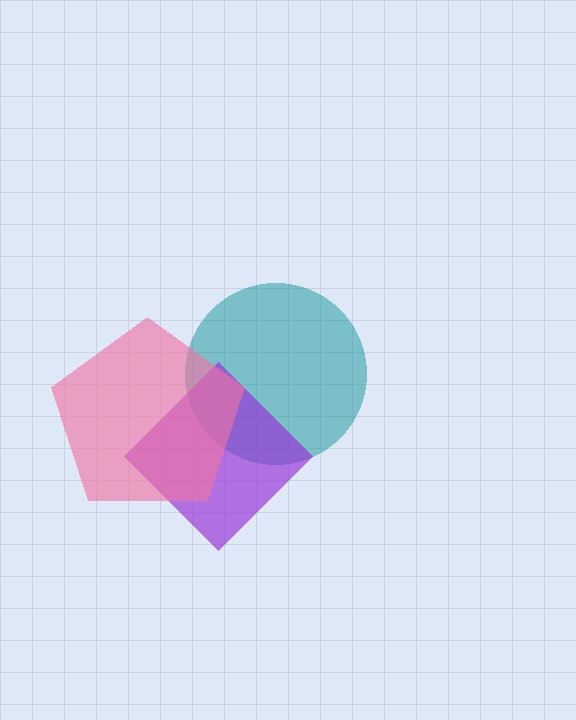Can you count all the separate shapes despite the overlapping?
Yes, there are 3 separate shapes.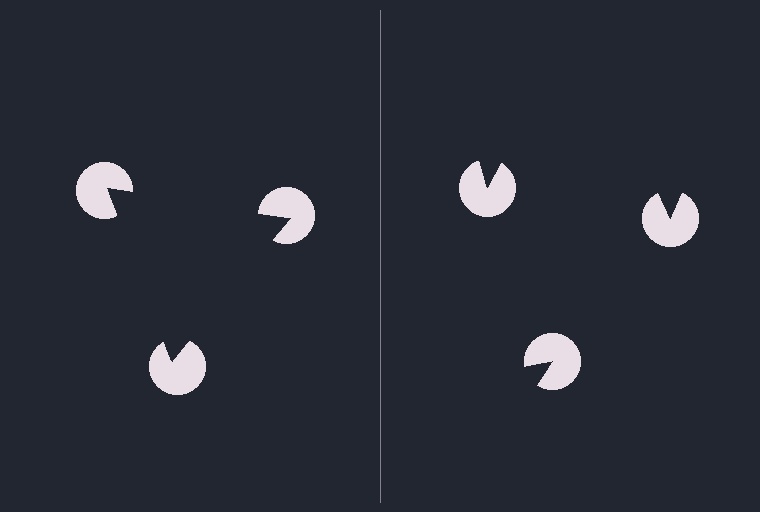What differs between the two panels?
The pac-man discs are positioned identically on both sides; only the wedge orientations differ. On the left they align to a triangle; on the right they are misaligned.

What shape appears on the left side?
An illusory triangle.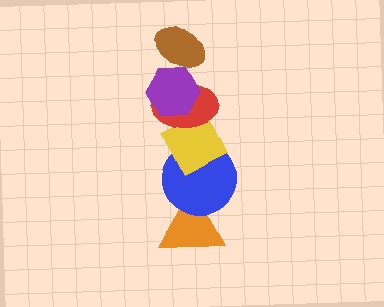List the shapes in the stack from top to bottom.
From top to bottom: the brown ellipse, the purple hexagon, the red ellipse, the yellow diamond, the blue circle, the orange triangle.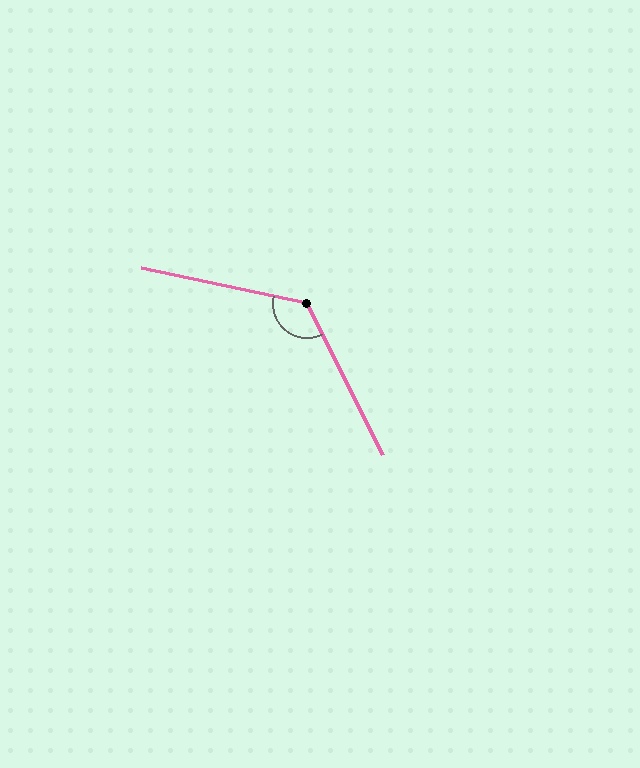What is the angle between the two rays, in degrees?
Approximately 129 degrees.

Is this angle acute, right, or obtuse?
It is obtuse.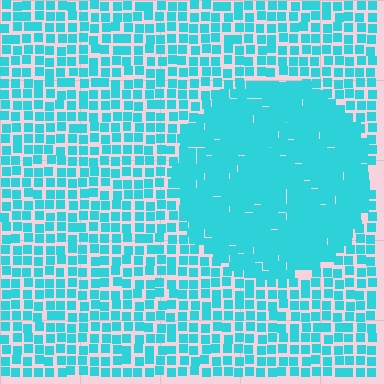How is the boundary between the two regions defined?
The boundary is defined by a change in element density (approximately 1.8x ratio). All elements are the same color, size, and shape.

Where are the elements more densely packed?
The elements are more densely packed inside the circle boundary.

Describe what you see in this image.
The image contains small cyan elements arranged at two different densities. A circle-shaped region is visible where the elements are more densely packed than the surrounding area.